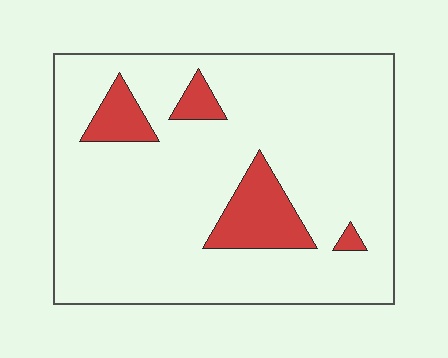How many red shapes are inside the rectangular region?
4.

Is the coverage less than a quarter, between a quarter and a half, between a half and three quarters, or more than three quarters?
Less than a quarter.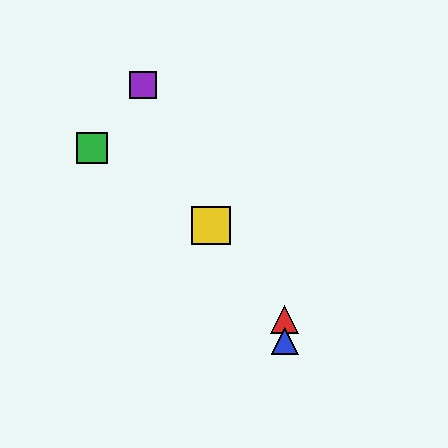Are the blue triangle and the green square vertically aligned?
No, the blue triangle is at x≈285 and the green square is at x≈92.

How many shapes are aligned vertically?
2 shapes (the red triangle, the blue triangle) are aligned vertically.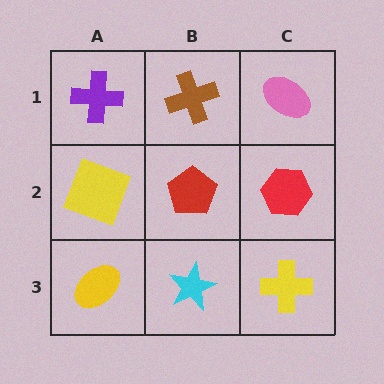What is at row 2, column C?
A red hexagon.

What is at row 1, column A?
A purple cross.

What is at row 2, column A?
A yellow square.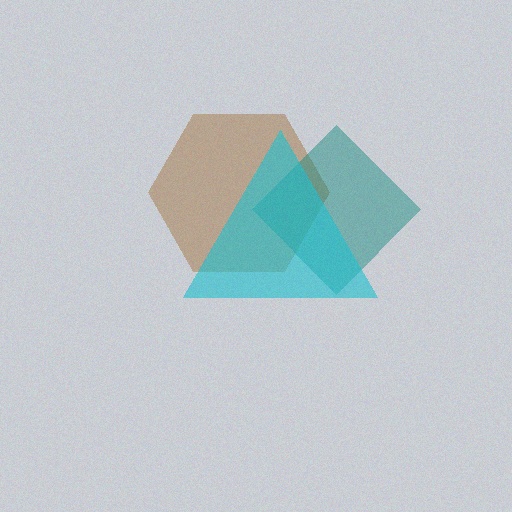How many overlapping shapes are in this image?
There are 3 overlapping shapes in the image.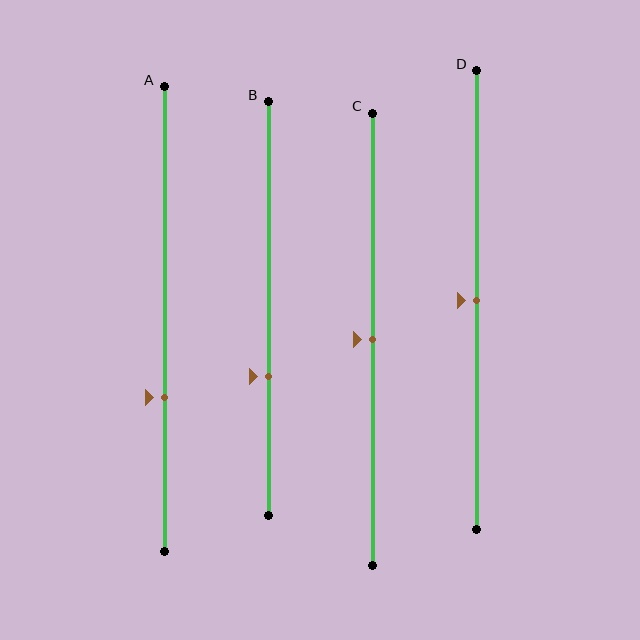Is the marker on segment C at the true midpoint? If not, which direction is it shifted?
Yes, the marker on segment C is at the true midpoint.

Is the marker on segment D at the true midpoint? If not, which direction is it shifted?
Yes, the marker on segment D is at the true midpoint.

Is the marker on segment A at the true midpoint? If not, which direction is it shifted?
No, the marker on segment A is shifted downward by about 17% of the segment length.